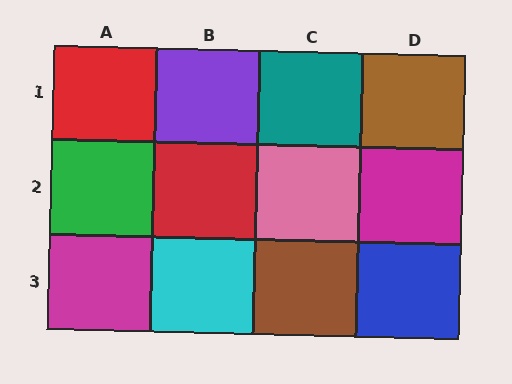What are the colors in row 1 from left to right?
Red, purple, teal, brown.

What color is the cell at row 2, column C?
Pink.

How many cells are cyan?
1 cell is cyan.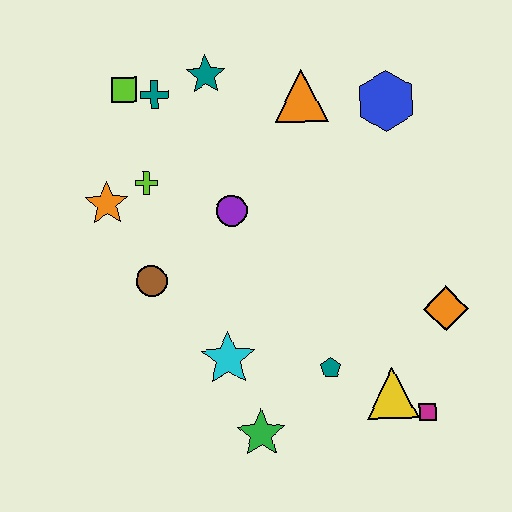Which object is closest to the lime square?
The teal cross is closest to the lime square.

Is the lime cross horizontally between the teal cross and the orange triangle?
No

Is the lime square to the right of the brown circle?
No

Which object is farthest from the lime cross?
The magenta square is farthest from the lime cross.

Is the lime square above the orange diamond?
Yes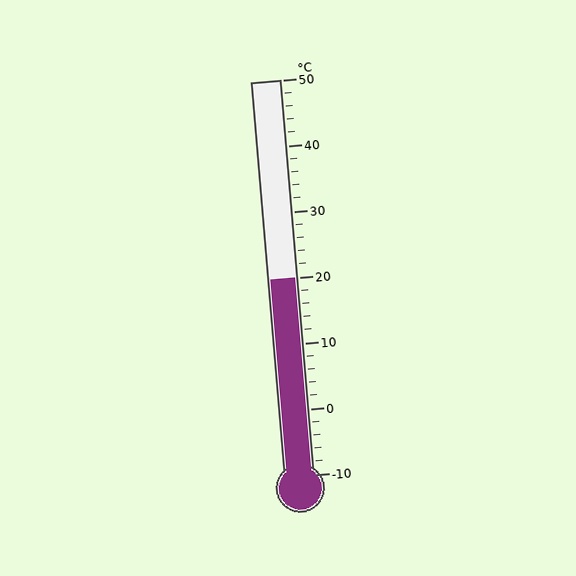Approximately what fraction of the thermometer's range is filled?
The thermometer is filled to approximately 50% of its range.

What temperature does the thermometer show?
The thermometer shows approximately 20°C.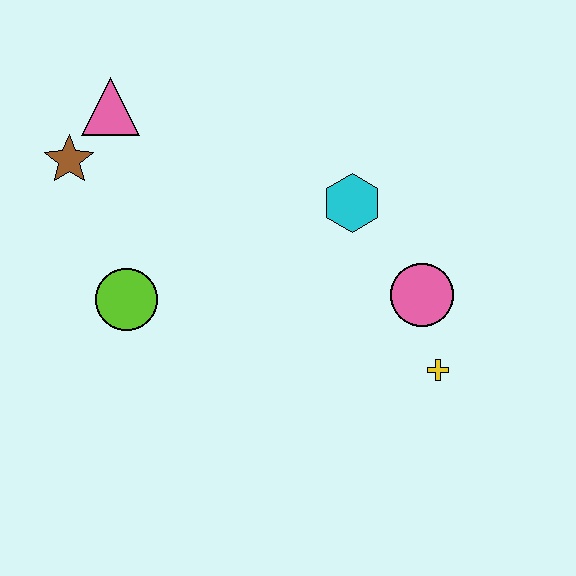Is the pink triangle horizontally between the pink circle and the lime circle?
No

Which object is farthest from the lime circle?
The yellow cross is farthest from the lime circle.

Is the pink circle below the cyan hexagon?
Yes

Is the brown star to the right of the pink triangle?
No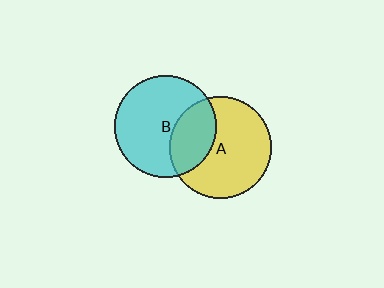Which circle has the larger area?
Circle B (cyan).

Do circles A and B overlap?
Yes.